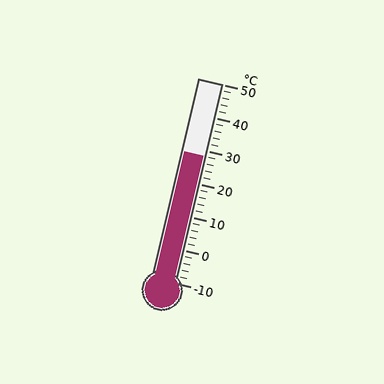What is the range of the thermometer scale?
The thermometer scale ranges from -10°C to 50°C.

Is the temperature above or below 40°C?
The temperature is below 40°C.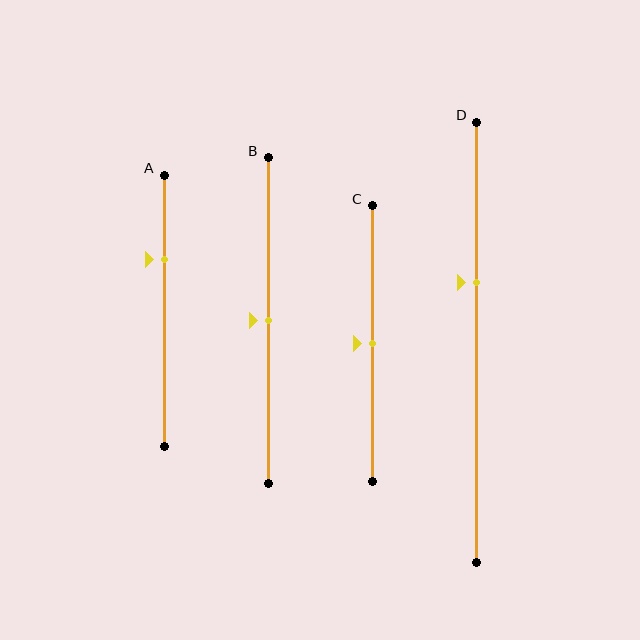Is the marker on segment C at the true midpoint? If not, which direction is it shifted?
Yes, the marker on segment C is at the true midpoint.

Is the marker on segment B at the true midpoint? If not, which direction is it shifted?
Yes, the marker on segment B is at the true midpoint.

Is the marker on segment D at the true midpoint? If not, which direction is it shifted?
No, the marker on segment D is shifted upward by about 14% of the segment length.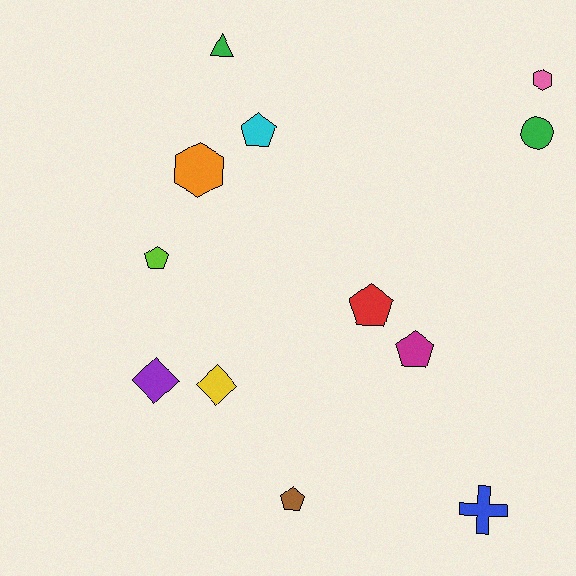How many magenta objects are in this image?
There is 1 magenta object.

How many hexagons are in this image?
There are 2 hexagons.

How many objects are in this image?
There are 12 objects.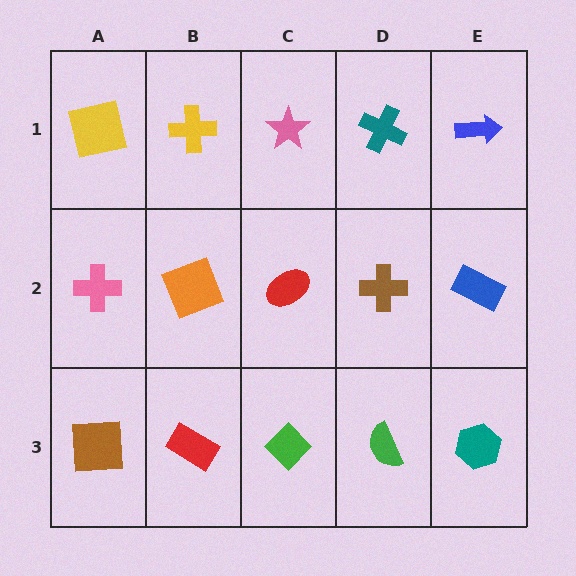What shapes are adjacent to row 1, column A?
A pink cross (row 2, column A), a yellow cross (row 1, column B).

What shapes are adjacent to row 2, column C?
A pink star (row 1, column C), a green diamond (row 3, column C), an orange square (row 2, column B), a brown cross (row 2, column D).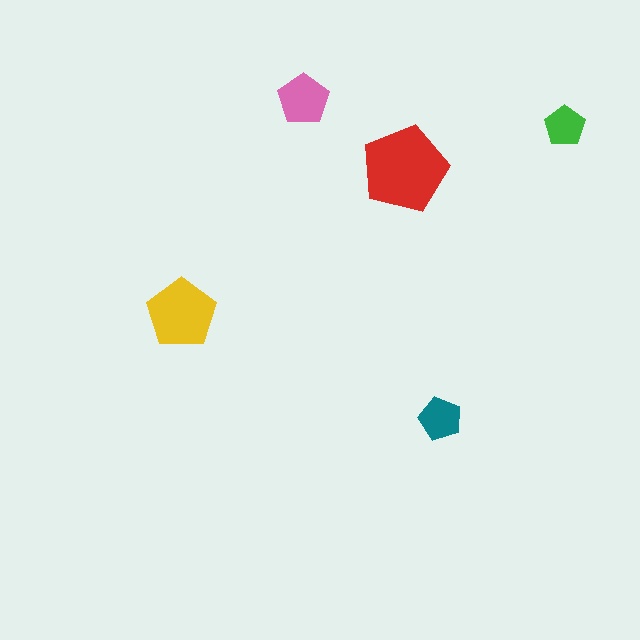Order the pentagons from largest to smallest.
the red one, the yellow one, the pink one, the teal one, the green one.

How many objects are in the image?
There are 5 objects in the image.